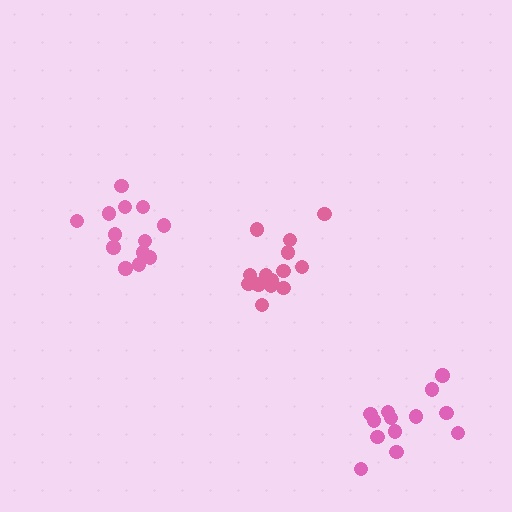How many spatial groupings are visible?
There are 3 spatial groupings.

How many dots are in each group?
Group 1: 14 dots, Group 2: 13 dots, Group 3: 13 dots (40 total).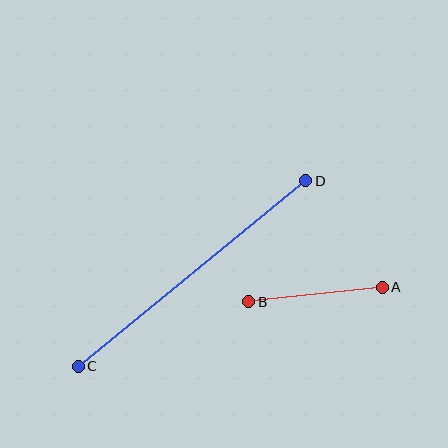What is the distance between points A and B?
The distance is approximately 134 pixels.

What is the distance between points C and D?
The distance is approximately 294 pixels.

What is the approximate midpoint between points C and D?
The midpoint is at approximately (192, 274) pixels.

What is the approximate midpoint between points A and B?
The midpoint is at approximately (316, 295) pixels.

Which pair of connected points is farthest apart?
Points C and D are farthest apart.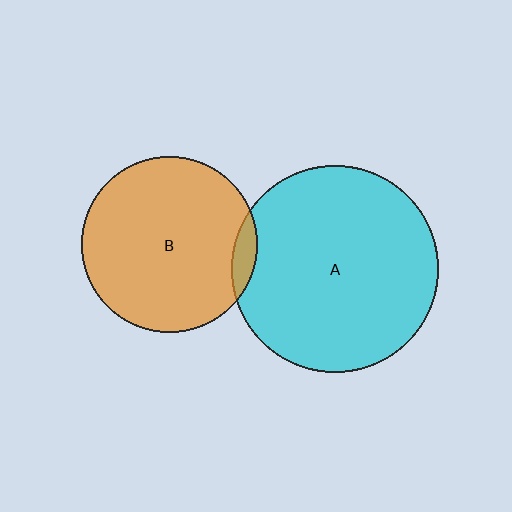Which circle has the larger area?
Circle A (cyan).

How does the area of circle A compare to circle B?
Approximately 1.4 times.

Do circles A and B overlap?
Yes.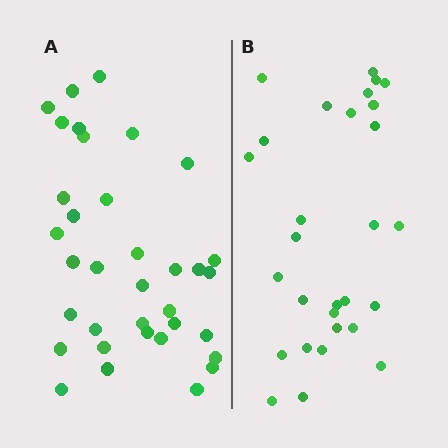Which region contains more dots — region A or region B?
Region A (the left region) has more dots.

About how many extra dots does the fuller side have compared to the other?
Region A has about 6 more dots than region B.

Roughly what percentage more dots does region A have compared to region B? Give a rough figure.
About 20% more.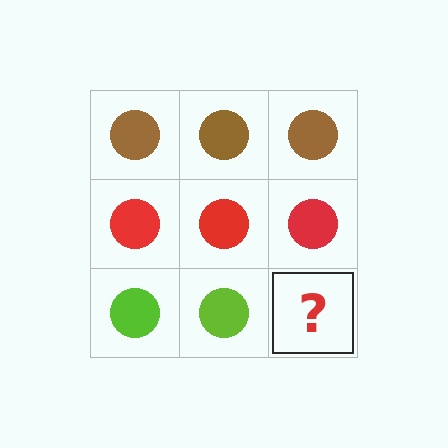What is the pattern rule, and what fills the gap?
The rule is that each row has a consistent color. The gap should be filled with a lime circle.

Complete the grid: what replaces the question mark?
The question mark should be replaced with a lime circle.